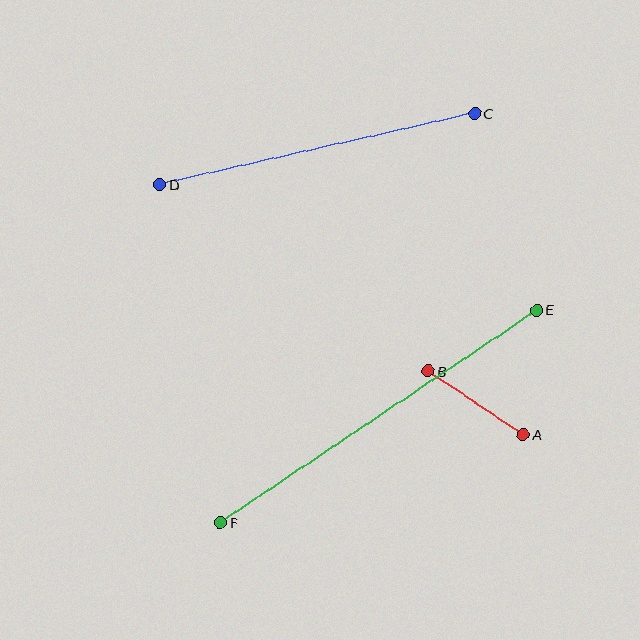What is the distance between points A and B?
The distance is approximately 115 pixels.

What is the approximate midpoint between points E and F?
The midpoint is at approximately (379, 416) pixels.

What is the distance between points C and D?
The distance is approximately 323 pixels.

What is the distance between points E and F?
The distance is approximately 381 pixels.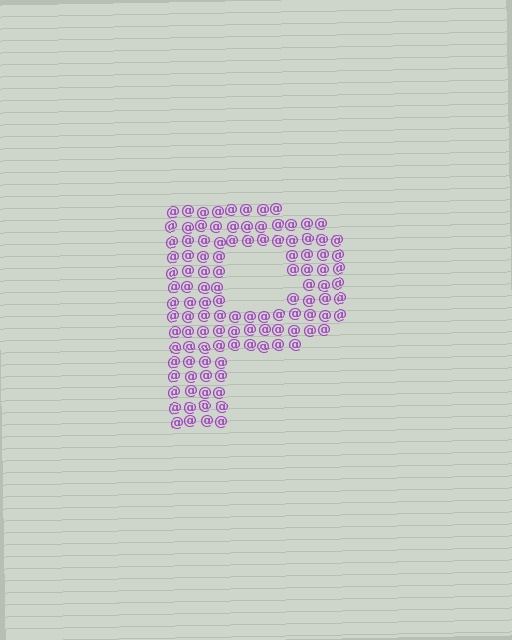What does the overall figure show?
The overall figure shows the letter P.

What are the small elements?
The small elements are at signs.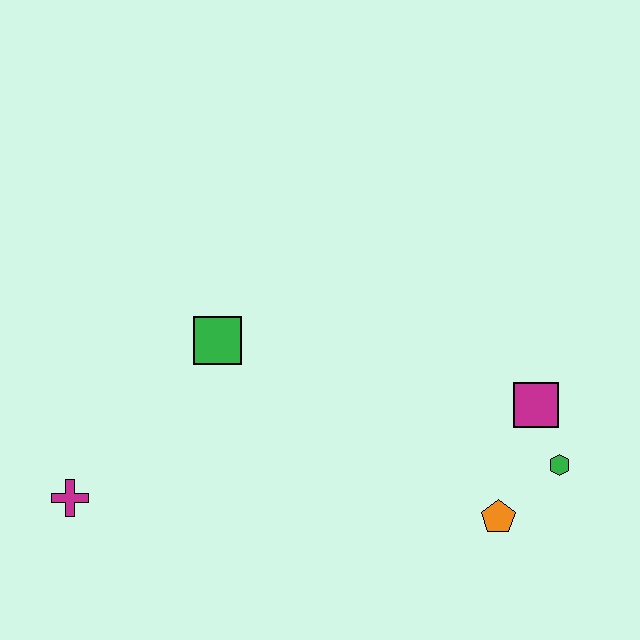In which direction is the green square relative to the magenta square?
The green square is to the left of the magenta square.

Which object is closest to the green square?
The magenta cross is closest to the green square.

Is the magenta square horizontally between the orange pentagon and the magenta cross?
No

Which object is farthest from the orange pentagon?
The magenta cross is farthest from the orange pentagon.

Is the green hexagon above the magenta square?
No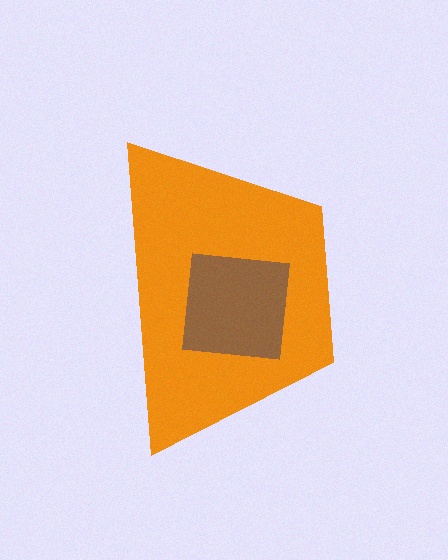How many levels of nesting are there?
2.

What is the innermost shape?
The brown square.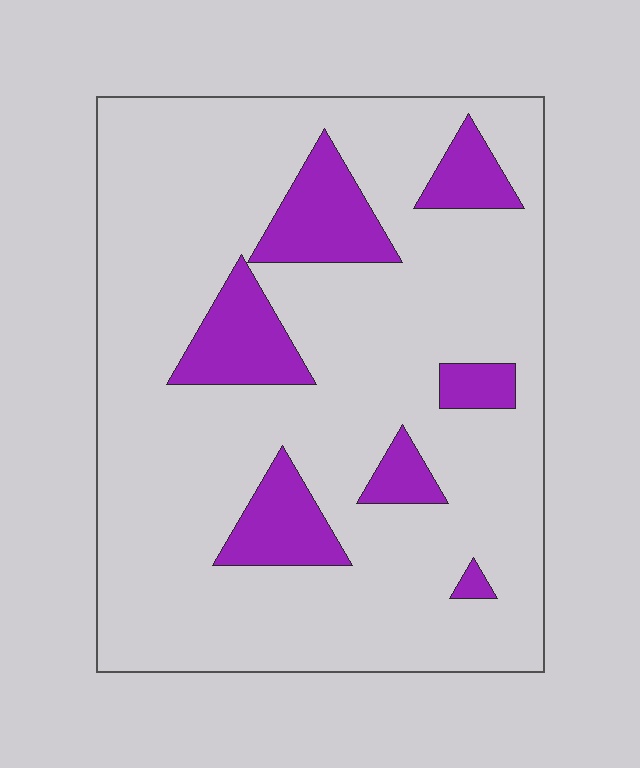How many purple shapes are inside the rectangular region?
7.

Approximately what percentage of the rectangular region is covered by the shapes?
Approximately 15%.